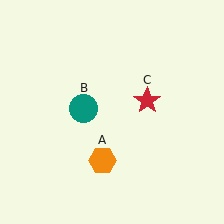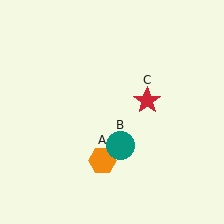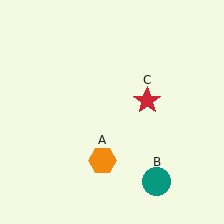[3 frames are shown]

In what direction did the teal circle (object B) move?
The teal circle (object B) moved down and to the right.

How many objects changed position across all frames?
1 object changed position: teal circle (object B).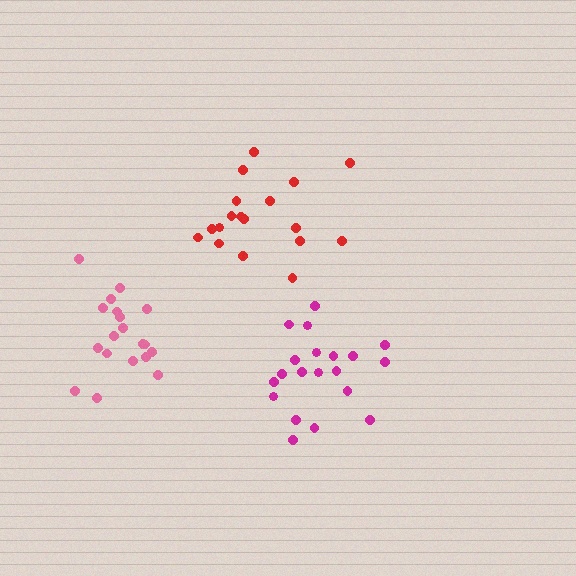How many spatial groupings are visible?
There are 3 spatial groupings.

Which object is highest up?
The red cluster is topmost.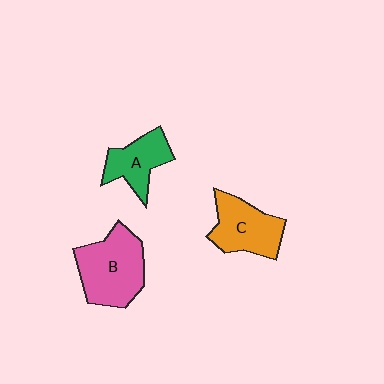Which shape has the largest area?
Shape B (pink).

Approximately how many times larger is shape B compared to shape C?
Approximately 1.3 times.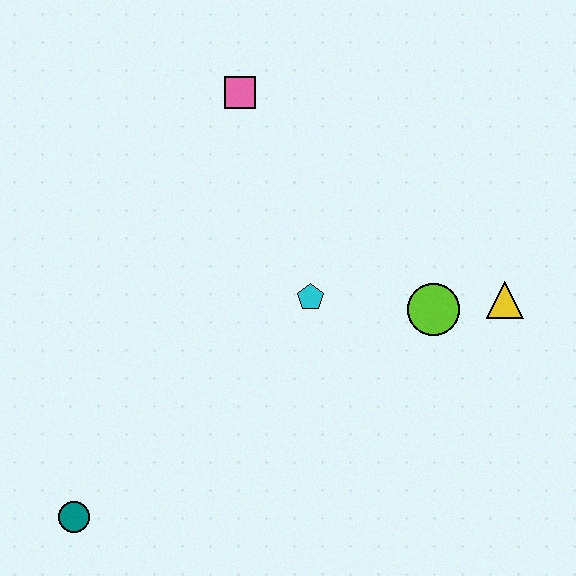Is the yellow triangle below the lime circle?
No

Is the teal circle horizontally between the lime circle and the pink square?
No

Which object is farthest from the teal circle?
The yellow triangle is farthest from the teal circle.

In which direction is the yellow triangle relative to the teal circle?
The yellow triangle is to the right of the teal circle.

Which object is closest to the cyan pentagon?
The lime circle is closest to the cyan pentagon.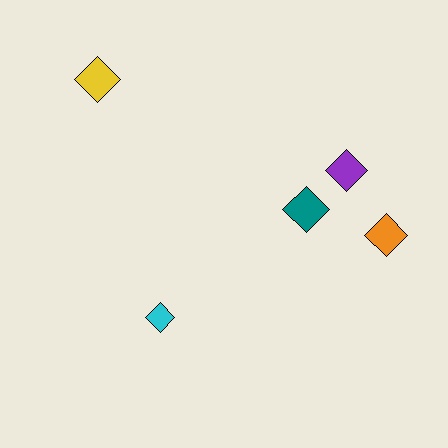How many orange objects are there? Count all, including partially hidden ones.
There is 1 orange object.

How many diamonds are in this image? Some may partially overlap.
There are 5 diamonds.